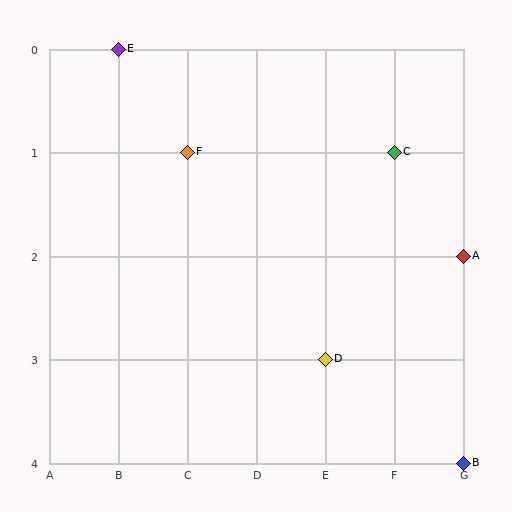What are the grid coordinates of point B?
Point B is at grid coordinates (G, 4).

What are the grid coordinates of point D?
Point D is at grid coordinates (E, 3).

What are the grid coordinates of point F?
Point F is at grid coordinates (C, 1).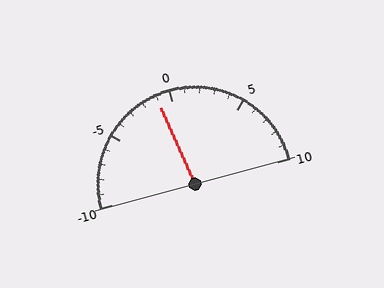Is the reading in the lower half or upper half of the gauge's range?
The reading is in the lower half of the range (-10 to 10).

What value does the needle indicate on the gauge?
The needle indicates approximately -1.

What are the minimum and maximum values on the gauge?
The gauge ranges from -10 to 10.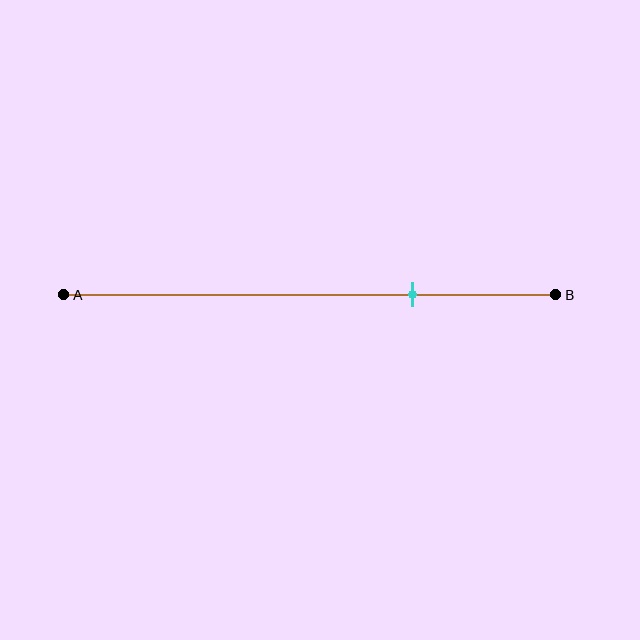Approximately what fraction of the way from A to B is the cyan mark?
The cyan mark is approximately 70% of the way from A to B.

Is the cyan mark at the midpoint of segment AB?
No, the mark is at about 70% from A, not at the 50% midpoint.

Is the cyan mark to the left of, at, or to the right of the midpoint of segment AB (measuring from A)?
The cyan mark is to the right of the midpoint of segment AB.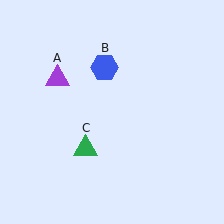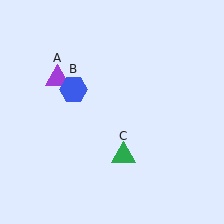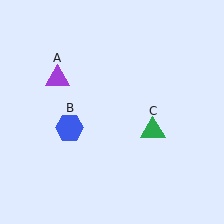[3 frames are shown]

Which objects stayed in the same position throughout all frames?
Purple triangle (object A) remained stationary.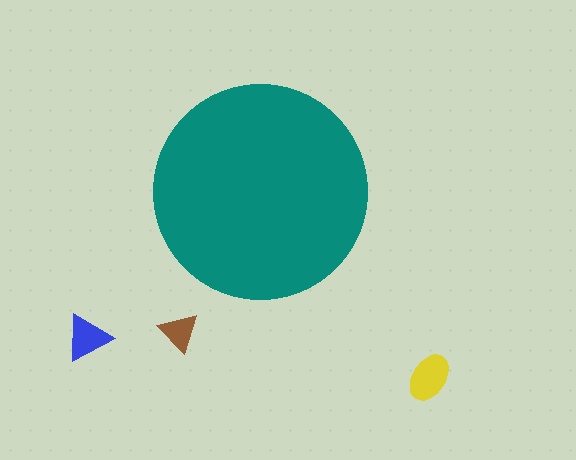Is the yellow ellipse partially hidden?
No, the yellow ellipse is fully visible.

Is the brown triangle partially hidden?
No, the brown triangle is fully visible.